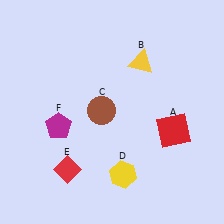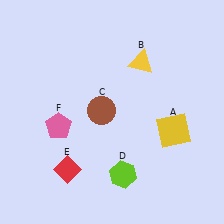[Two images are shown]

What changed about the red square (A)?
In Image 1, A is red. In Image 2, it changed to yellow.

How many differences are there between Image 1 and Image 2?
There are 3 differences between the two images.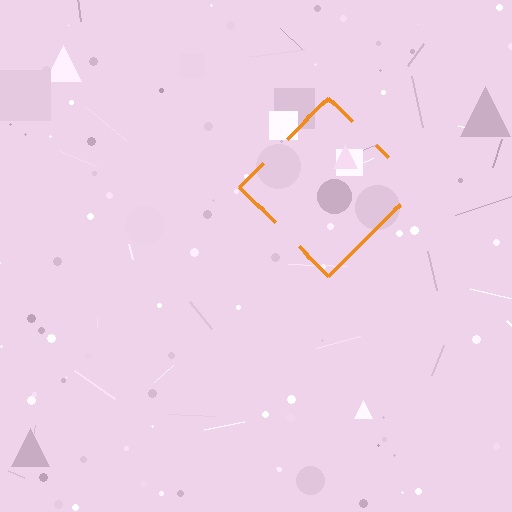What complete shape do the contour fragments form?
The contour fragments form a diamond.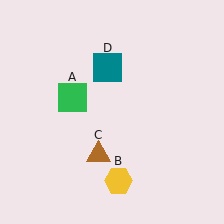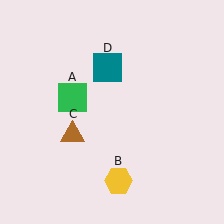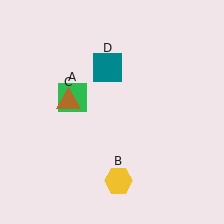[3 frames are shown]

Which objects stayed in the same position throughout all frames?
Green square (object A) and yellow hexagon (object B) and teal square (object D) remained stationary.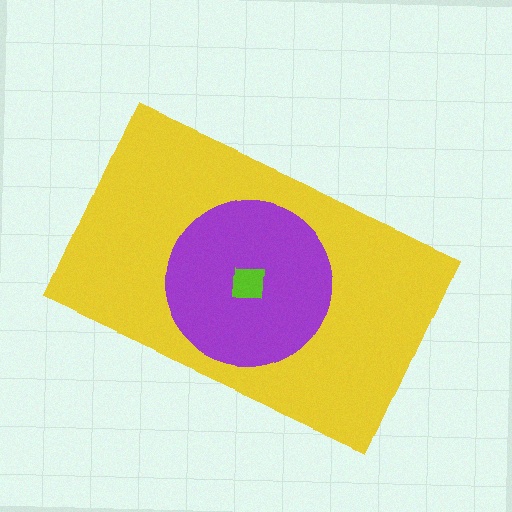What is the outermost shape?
The yellow rectangle.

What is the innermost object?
The lime square.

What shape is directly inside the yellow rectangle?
The purple circle.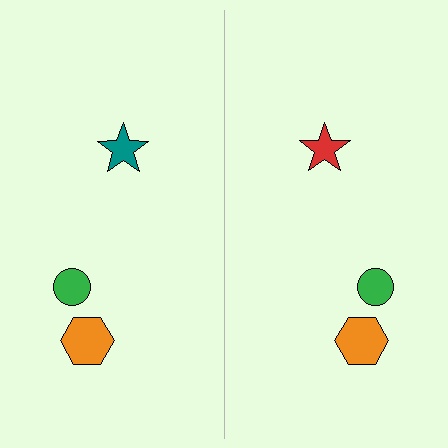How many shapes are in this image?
There are 6 shapes in this image.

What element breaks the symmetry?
The red star on the right side breaks the symmetry — its mirror counterpart is teal.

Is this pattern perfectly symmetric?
No, the pattern is not perfectly symmetric. The red star on the right side breaks the symmetry — its mirror counterpart is teal.